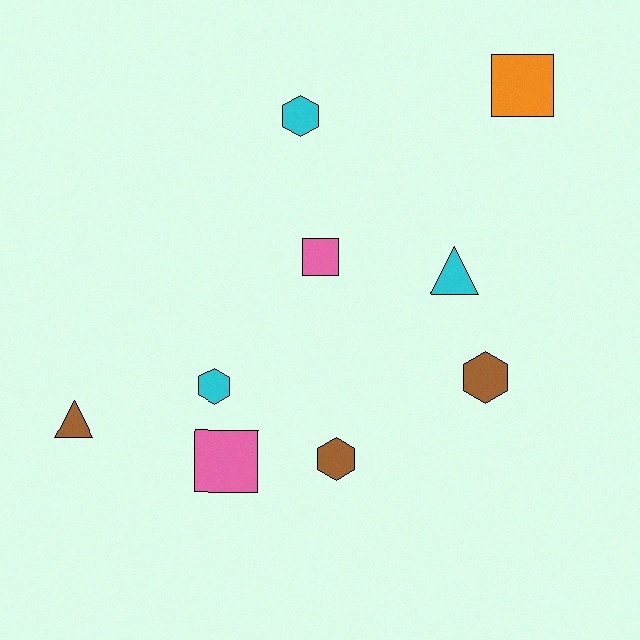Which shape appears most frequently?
Hexagon, with 4 objects.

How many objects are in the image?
There are 9 objects.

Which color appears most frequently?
Brown, with 3 objects.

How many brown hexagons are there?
There are 2 brown hexagons.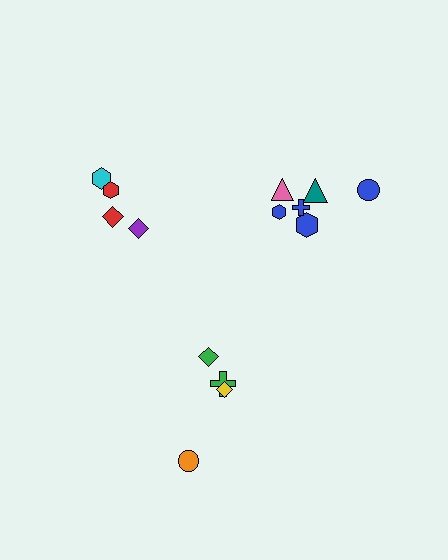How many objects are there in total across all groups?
There are 14 objects.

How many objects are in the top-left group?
There are 4 objects.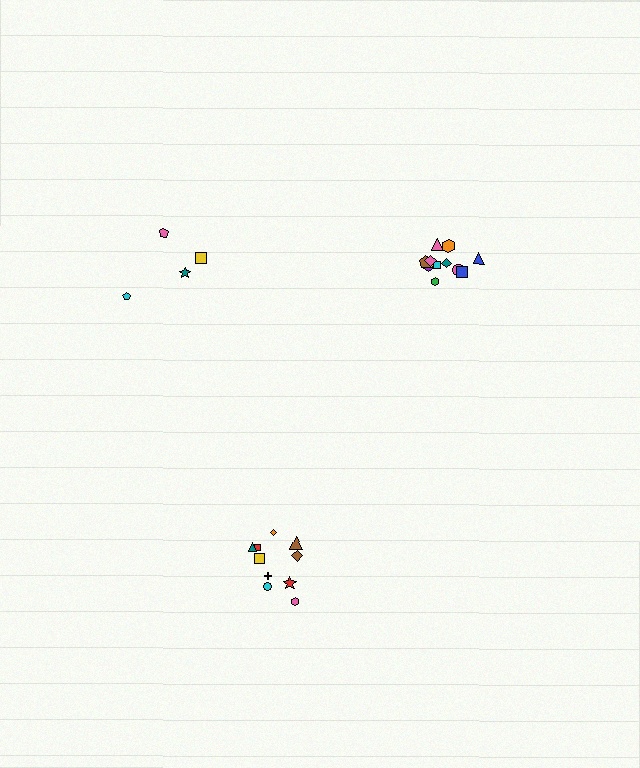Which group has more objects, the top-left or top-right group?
The top-right group.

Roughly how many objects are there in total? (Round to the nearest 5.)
Roughly 25 objects in total.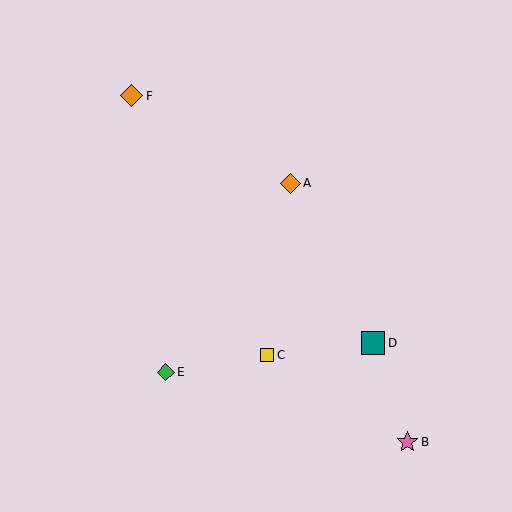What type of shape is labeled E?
Shape E is a green diamond.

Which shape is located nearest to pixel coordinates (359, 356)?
The teal square (labeled D) at (373, 343) is nearest to that location.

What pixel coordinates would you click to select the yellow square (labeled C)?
Click at (267, 355) to select the yellow square C.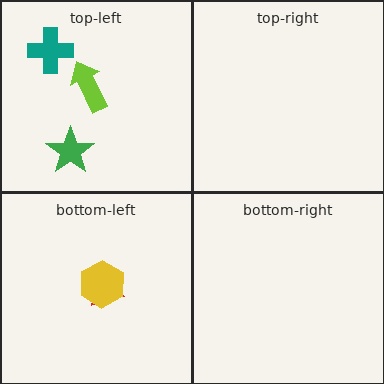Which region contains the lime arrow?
The top-left region.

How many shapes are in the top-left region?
3.